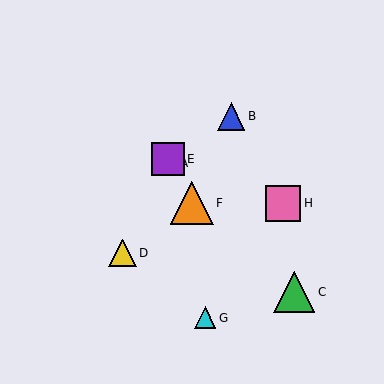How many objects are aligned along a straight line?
3 objects (A, D, E) are aligned along a straight line.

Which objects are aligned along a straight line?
Objects A, D, E are aligned along a straight line.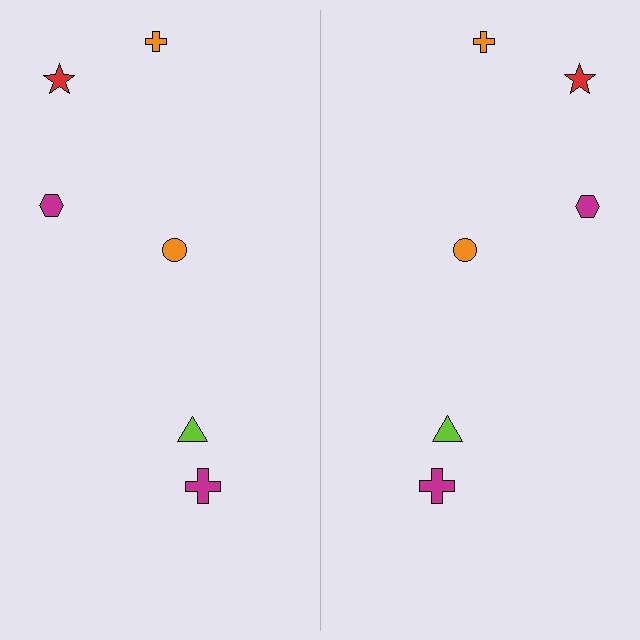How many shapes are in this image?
There are 12 shapes in this image.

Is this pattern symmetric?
Yes, this pattern has bilateral (reflection) symmetry.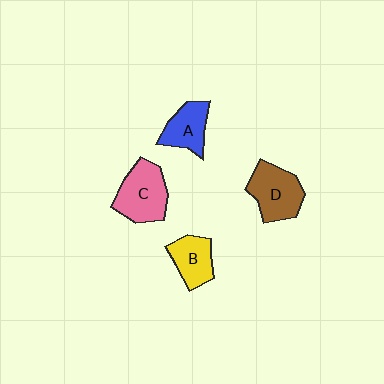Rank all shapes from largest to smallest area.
From largest to smallest: C (pink), D (brown), A (blue), B (yellow).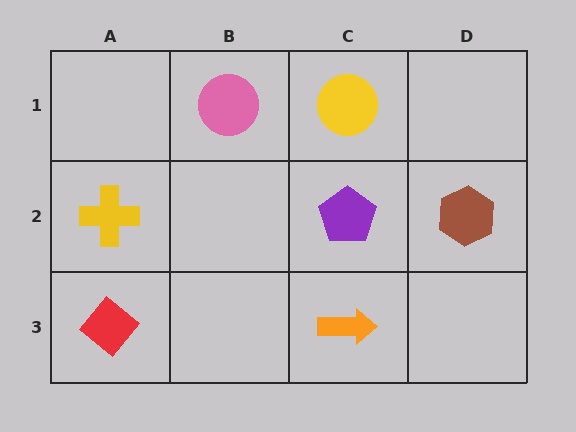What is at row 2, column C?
A purple pentagon.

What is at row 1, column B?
A pink circle.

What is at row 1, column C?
A yellow circle.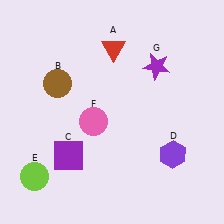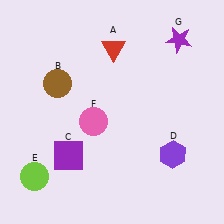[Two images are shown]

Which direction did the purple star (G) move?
The purple star (G) moved up.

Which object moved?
The purple star (G) moved up.